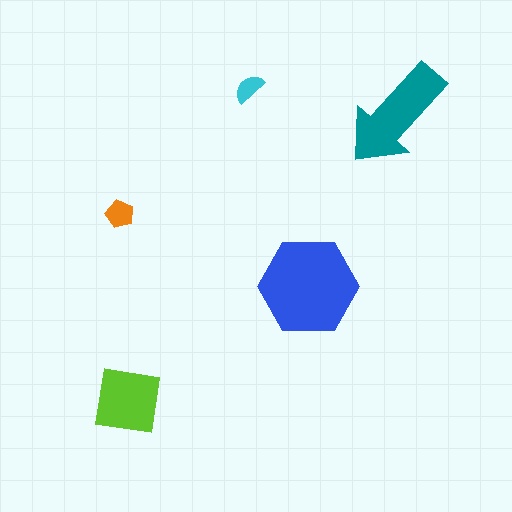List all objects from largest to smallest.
The blue hexagon, the teal arrow, the lime square, the orange pentagon, the cyan semicircle.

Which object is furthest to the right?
The teal arrow is rightmost.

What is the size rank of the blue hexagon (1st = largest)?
1st.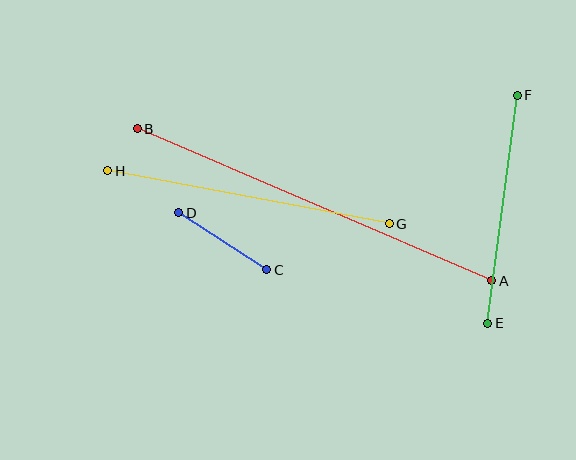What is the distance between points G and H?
The distance is approximately 287 pixels.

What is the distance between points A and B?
The distance is approximately 386 pixels.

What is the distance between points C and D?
The distance is approximately 105 pixels.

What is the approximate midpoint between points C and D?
The midpoint is at approximately (223, 241) pixels.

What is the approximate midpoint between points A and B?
The midpoint is at approximately (315, 205) pixels.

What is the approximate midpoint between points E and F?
The midpoint is at approximately (503, 209) pixels.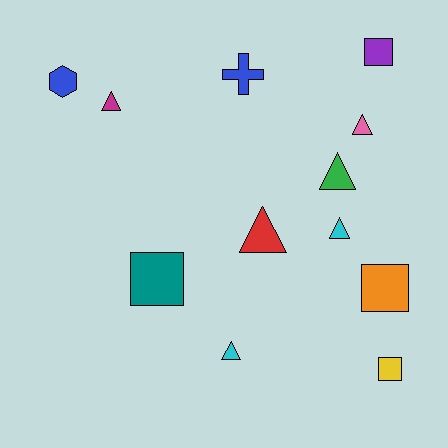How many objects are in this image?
There are 12 objects.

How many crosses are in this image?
There is 1 cross.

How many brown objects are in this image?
There are no brown objects.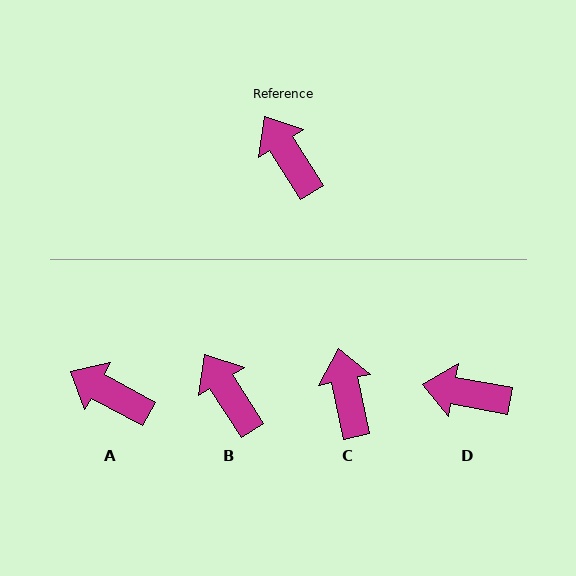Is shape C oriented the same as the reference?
No, it is off by about 20 degrees.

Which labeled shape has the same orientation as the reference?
B.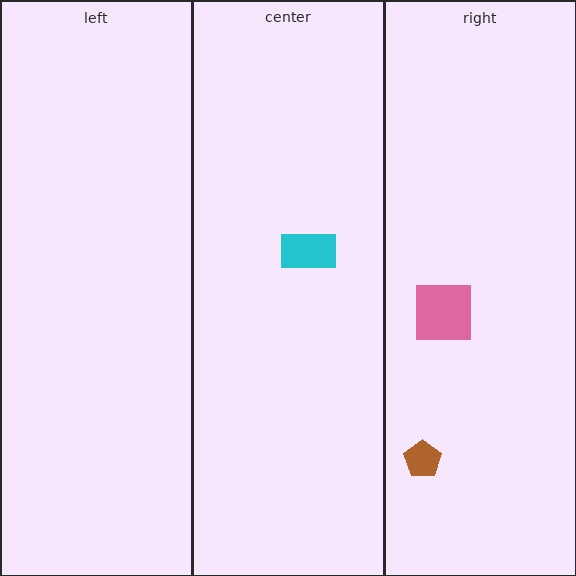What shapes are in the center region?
The cyan rectangle.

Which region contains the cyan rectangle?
The center region.